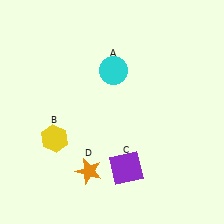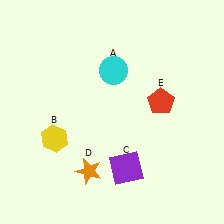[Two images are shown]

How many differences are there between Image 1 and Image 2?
There is 1 difference between the two images.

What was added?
A red pentagon (E) was added in Image 2.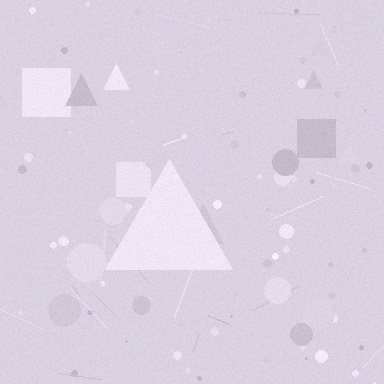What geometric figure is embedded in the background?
A triangle is embedded in the background.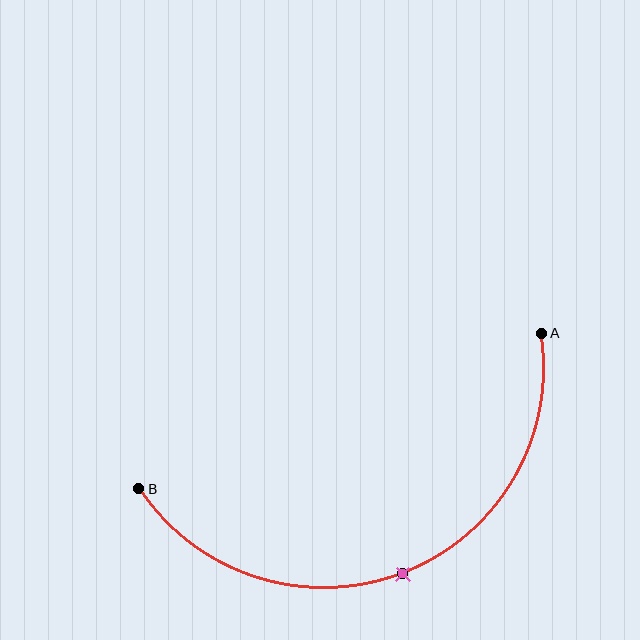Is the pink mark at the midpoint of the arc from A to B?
Yes. The pink mark lies on the arc at equal arc-length from both A and B — it is the arc midpoint.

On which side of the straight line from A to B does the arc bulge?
The arc bulges below the straight line connecting A and B.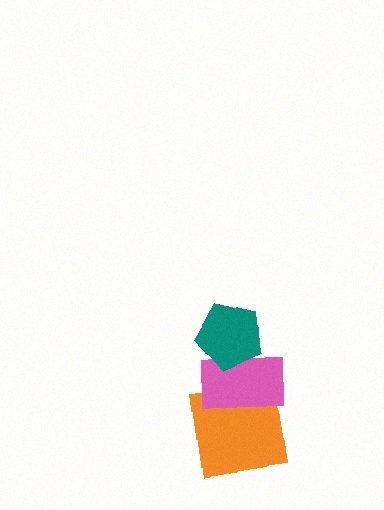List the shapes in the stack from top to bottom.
From top to bottom: the teal pentagon, the pink rectangle, the orange square.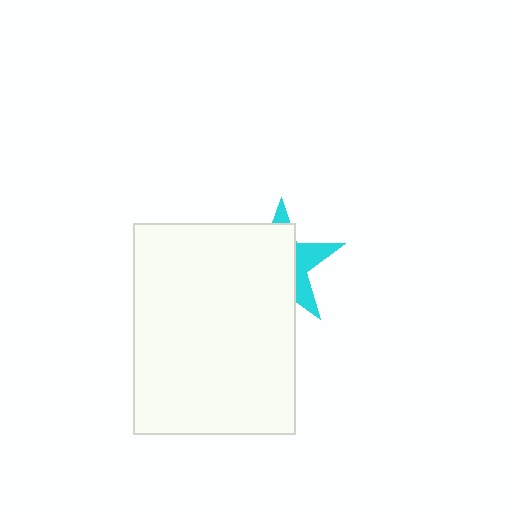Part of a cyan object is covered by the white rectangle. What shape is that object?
It is a star.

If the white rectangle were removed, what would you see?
You would see the complete cyan star.